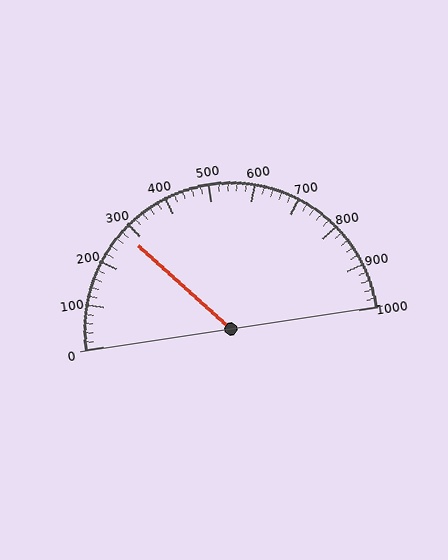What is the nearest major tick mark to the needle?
The nearest major tick mark is 300.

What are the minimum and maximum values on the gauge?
The gauge ranges from 0 to 1000.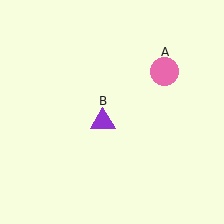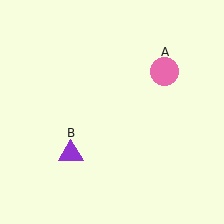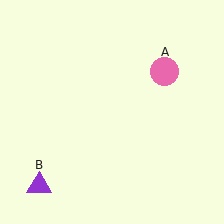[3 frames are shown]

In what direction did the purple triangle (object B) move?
The purple triangle (object B) moved down and to the left.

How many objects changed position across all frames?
1 object changed position: purple triangle (object B).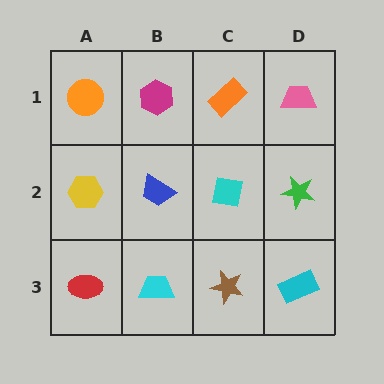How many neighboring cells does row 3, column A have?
2.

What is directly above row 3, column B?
A blue trapezoid.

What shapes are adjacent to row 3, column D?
A green star (row 2, column D), a brown star (row 3, column C).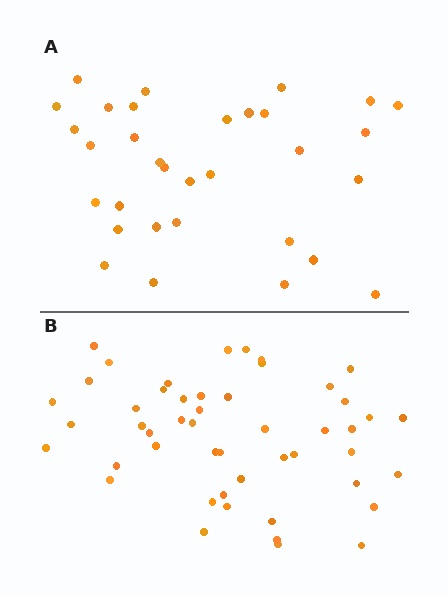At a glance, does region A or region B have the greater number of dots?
Region B (the bottom region) has more dots.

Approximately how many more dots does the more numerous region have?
Region B has approximately 15 more dots than region A.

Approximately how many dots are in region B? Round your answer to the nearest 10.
About 50 dots. (The exact count is 49, which rounds to 50.)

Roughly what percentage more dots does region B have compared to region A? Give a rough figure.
About 55% more.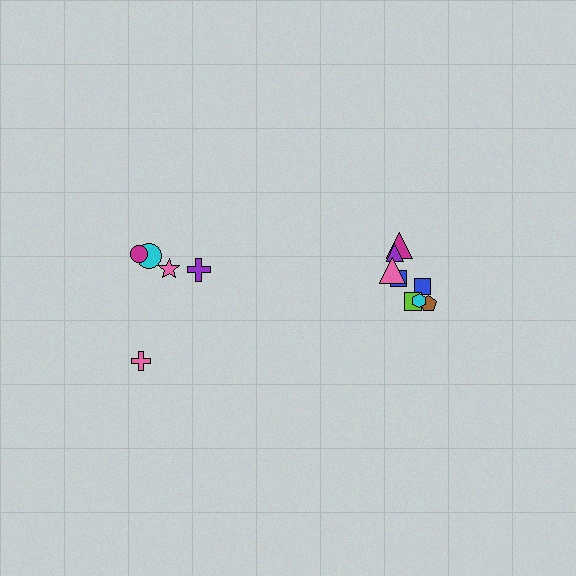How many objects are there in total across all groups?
There are 13 objects.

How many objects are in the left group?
There are 5 objects.